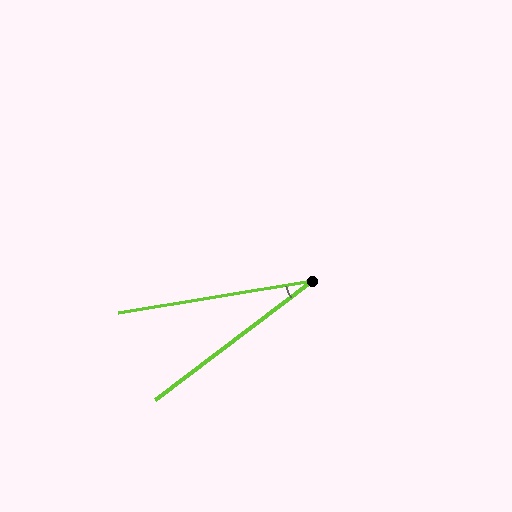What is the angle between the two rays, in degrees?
Approximately 28 degrees.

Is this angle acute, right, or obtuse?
It is acute.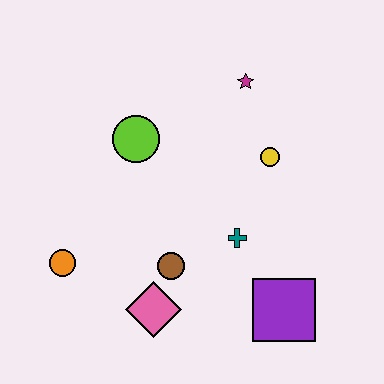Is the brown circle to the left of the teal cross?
Yes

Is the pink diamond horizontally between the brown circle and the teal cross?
No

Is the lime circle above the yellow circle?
Yes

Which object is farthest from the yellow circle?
The orange circle is farthest from the yellow circle.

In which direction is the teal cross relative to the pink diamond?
The teal cross is to the right of the pink diamond.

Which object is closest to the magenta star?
The yellow circle is closest to the magenta star.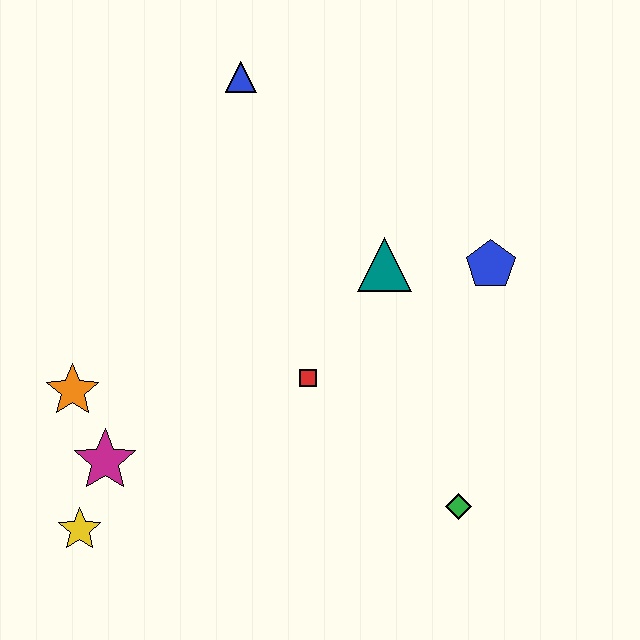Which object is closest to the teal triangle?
The blue pentagon is closest to the teal triangle.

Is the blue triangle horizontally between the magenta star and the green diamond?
Yes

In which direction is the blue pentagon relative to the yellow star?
The blue pentagon is to the right of the yellow star.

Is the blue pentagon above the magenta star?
Yes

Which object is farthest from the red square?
The blue triangle is farthest from the red square.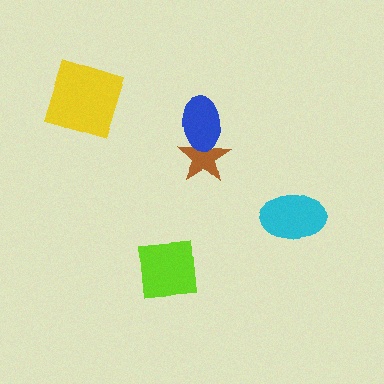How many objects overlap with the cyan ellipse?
0 objects overlap with the cyan ellipse.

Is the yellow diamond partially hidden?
No, no other shape covers it.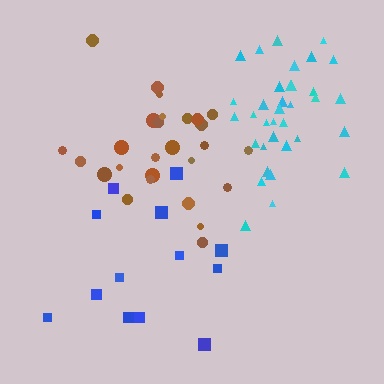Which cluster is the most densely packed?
Cyan.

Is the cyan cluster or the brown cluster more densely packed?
Cyan.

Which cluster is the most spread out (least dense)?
Blue.